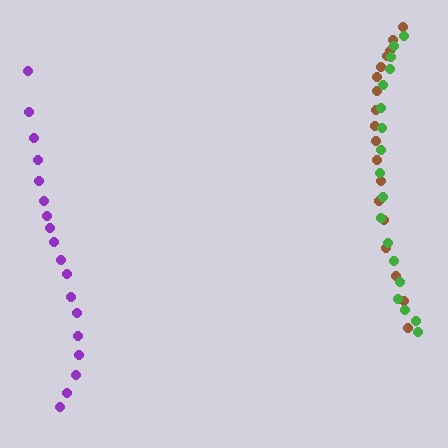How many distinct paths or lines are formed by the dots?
There are 3 distinct paths.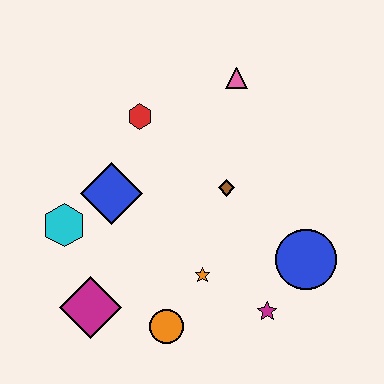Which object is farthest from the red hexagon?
The magenta star is farthest from the red hexagon.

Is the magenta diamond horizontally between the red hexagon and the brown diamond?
No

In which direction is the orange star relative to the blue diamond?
The orange star is to the right of the blue diamond.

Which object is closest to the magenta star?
The blue circle is closest to the magenta star.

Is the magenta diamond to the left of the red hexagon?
Yes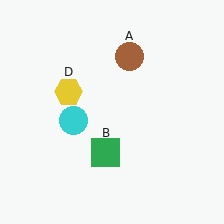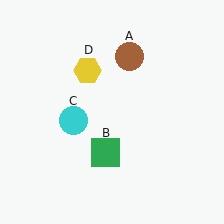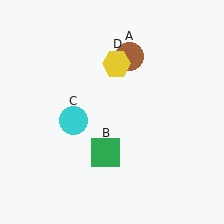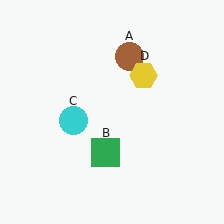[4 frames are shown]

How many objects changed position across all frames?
1 object changed position: yellow hexagon (object D).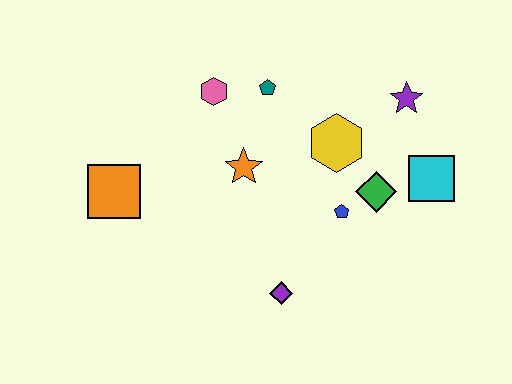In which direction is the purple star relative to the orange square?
The purple star is to the right of the orange square.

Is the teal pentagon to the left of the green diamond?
Yes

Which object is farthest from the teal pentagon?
The purple diamond is farthest from the teal pentagon.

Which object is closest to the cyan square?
The green diamond is closest to the cyan square.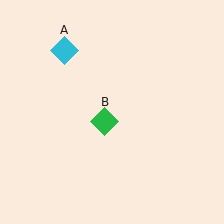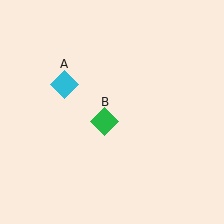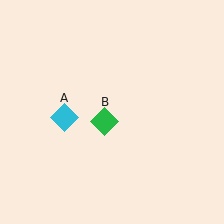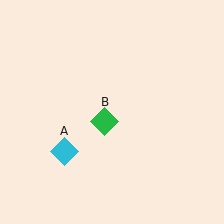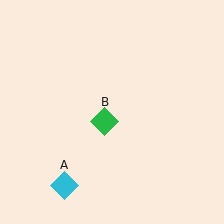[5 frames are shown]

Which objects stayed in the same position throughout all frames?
Green diamond (object B) remained stationary.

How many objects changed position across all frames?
1 object changed position: cyan diamond (object A).